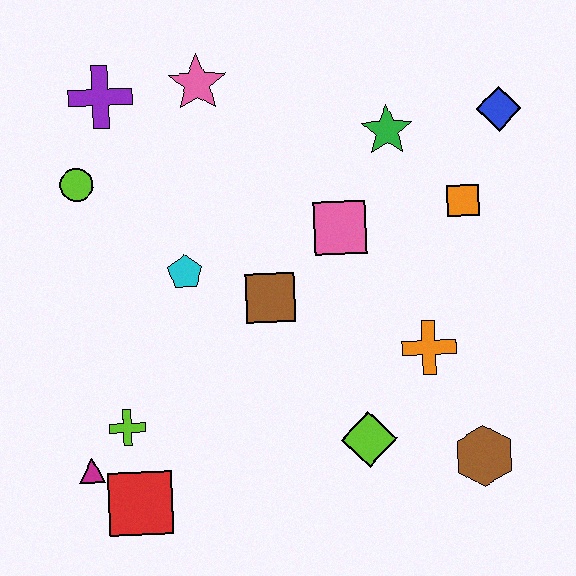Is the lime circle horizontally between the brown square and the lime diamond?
No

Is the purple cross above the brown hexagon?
Yes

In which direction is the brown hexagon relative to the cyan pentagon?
The brown hexagon is to the right of the cyan pentagon.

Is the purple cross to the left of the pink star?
Yes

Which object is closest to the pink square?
The brown square is closest to the pink square.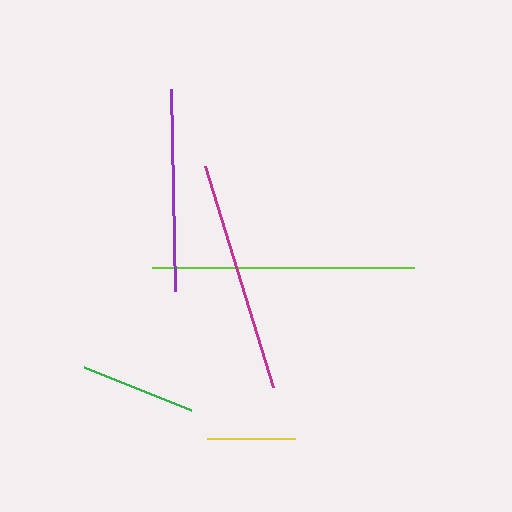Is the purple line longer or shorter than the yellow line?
The purple line is longer than the yellow line.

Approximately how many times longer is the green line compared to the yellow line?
The green line is approximately 1.3 times the length of the yellow line.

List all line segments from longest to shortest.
From longest to shortest: lime, magenta, purple, green, yellow.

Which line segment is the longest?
The lime line is the longest at approximately 262 pixels.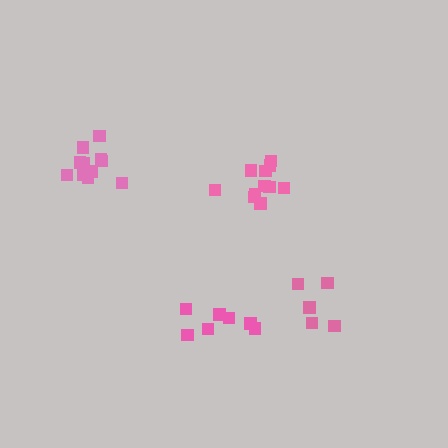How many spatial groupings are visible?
There are 4 spatial groupings.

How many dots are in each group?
Group 1: 11 dots, Group 2: 7 dots, Group 3: 11 dots, Group 4: 5 dots (34 total).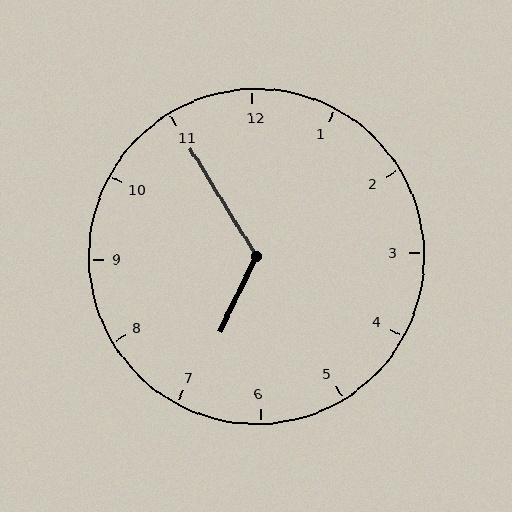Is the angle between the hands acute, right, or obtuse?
It is obtuse.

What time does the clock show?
6:55.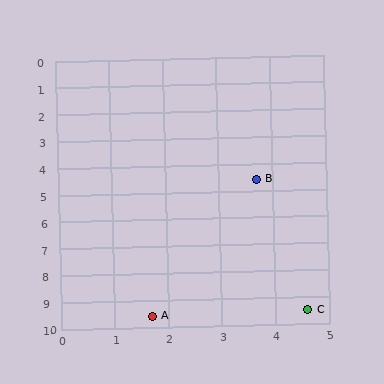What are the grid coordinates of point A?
Point A is at approximately (1.7, 9.6).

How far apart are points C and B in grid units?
Points C and B are about 5.0 grid units apart.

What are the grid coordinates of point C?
Point C is at approximately (4.6, 9.5).